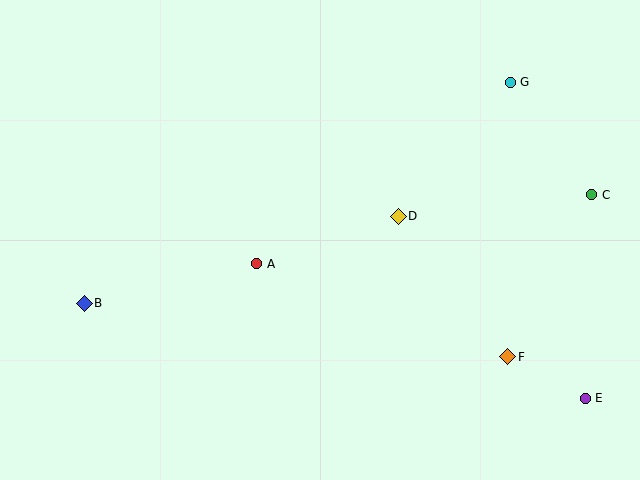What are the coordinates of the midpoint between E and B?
The midpoint between E and B is at (335, 351).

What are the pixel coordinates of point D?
Point D is at (398, 216).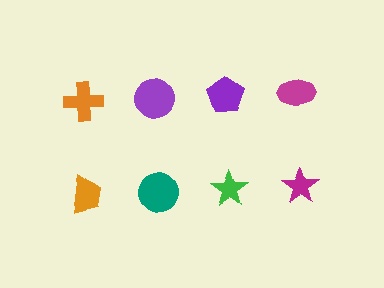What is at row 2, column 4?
A magenta star.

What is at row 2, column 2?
A teal circle.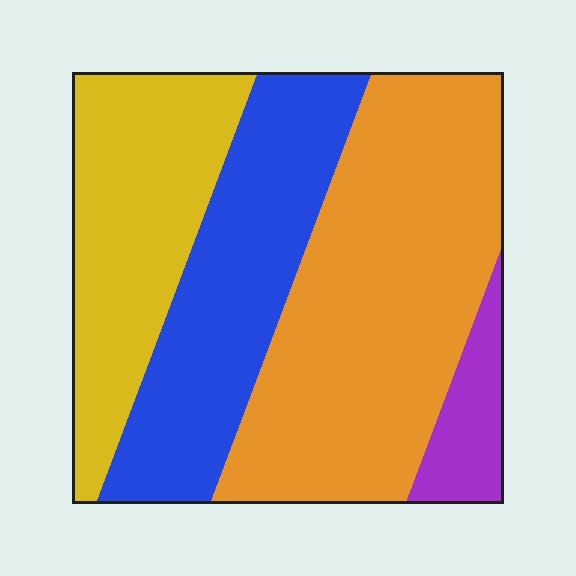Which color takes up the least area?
Purple, at roughly 5%.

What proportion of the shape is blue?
Blue takes up between a sixth and a third of the shape.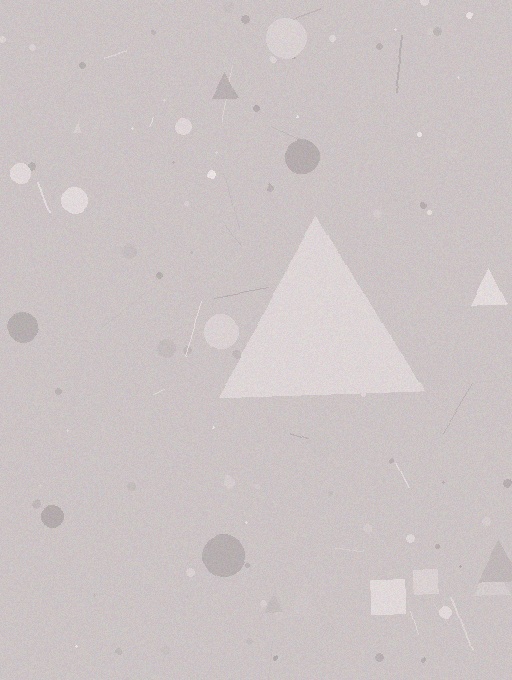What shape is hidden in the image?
A triangle is hidden in the image.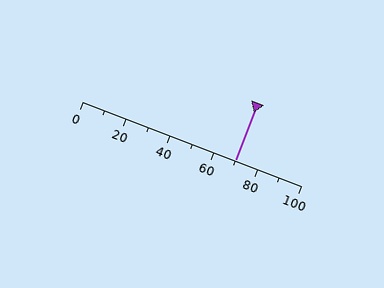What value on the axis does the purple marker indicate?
The marker indicates approximately 70.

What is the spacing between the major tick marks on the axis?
The major ticks are spaced 20 apart.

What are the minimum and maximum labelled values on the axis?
The axis runs from 0 to 100.